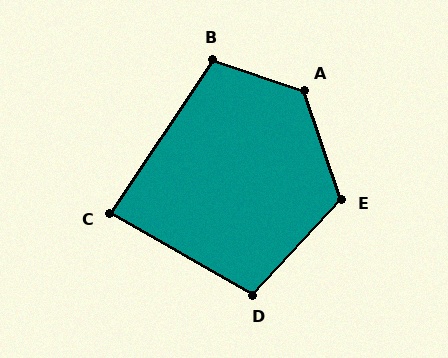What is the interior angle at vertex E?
Approximately 118 degrees (obtuse).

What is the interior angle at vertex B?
Approximately 105 degrees (obtuse).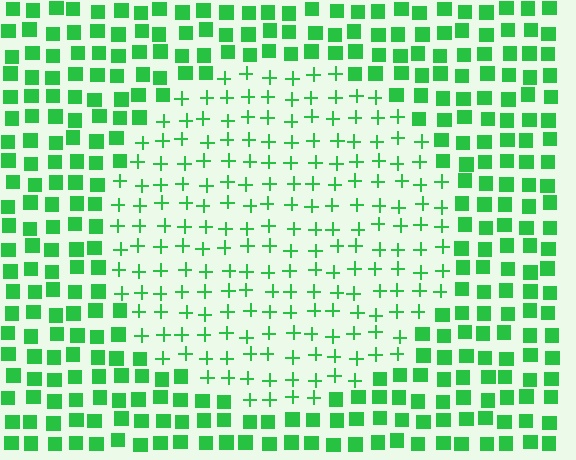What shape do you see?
I see a circle.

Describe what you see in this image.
The image is filled with small green elements arranged in a uniform grid. A circle-shaped region contains plus signs, while the surrounding area contains squares. The boundary is defined purely by the change in element shape.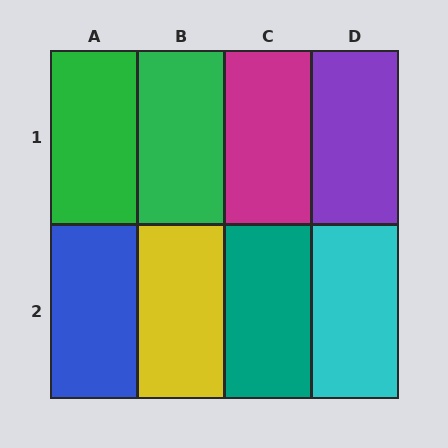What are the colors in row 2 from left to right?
Blue, yellow, teal, cyan.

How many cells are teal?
1 cell is teal.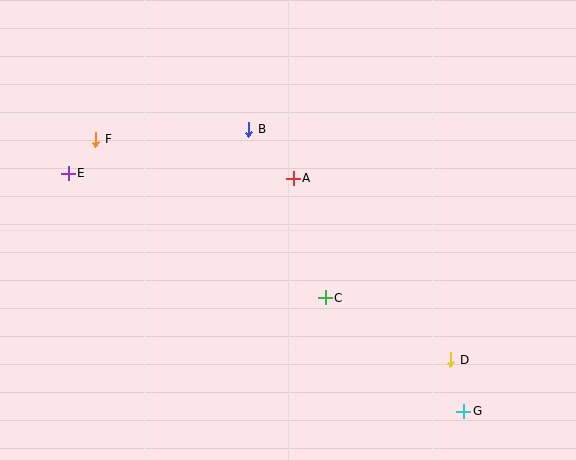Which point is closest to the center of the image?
Point A at (293, 178) is closest to the center.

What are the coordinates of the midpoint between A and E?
The midpoint between A and E is at (181, 176).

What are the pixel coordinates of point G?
Point G is at (464, 411).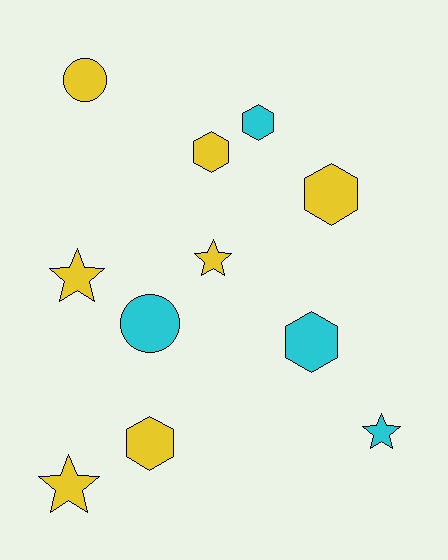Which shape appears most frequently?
Hexagon, with 5 objects.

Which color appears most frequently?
Yellow, with 7 objects.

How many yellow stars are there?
There are 3 yellow stars.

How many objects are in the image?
There are 11 objects.